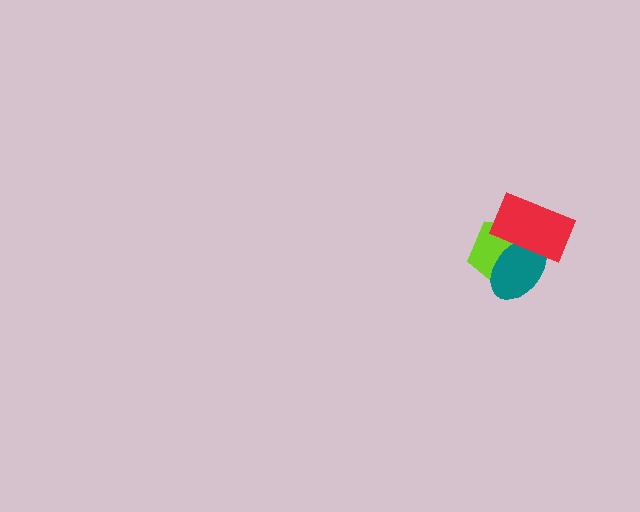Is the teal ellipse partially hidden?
Yes, it is partially covered by another shape.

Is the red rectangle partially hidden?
No, no other shape covers it.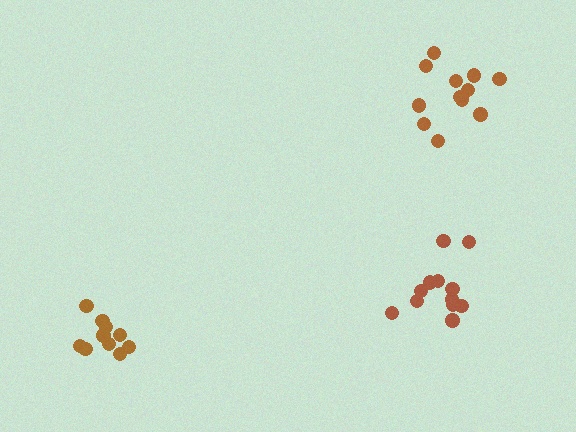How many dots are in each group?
Group 1: 10 dots, Group 2: 12 dots, Group 3: 12 dots (34 total).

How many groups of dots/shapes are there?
There are 3 groups.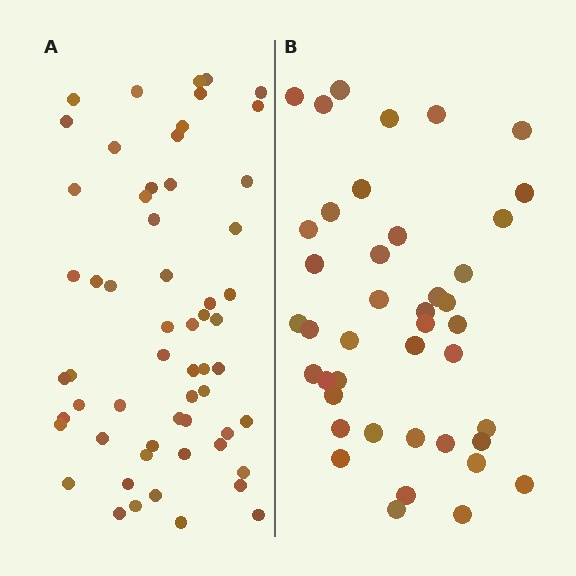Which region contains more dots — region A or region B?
Region A (the left region) has more dots.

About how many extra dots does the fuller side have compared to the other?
Region A has approximately 15 more dots than region B.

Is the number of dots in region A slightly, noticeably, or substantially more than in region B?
Region A has noticeably more, but not dramatically so. The ratio is roughly 1.4 to 1.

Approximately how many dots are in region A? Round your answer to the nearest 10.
About 60 dots. (The exact count is 58, which rounds to 60.)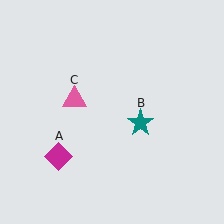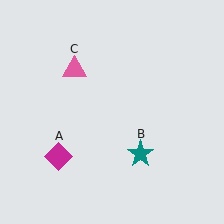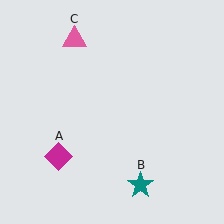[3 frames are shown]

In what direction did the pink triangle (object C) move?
The pink triangle (object C) moved up.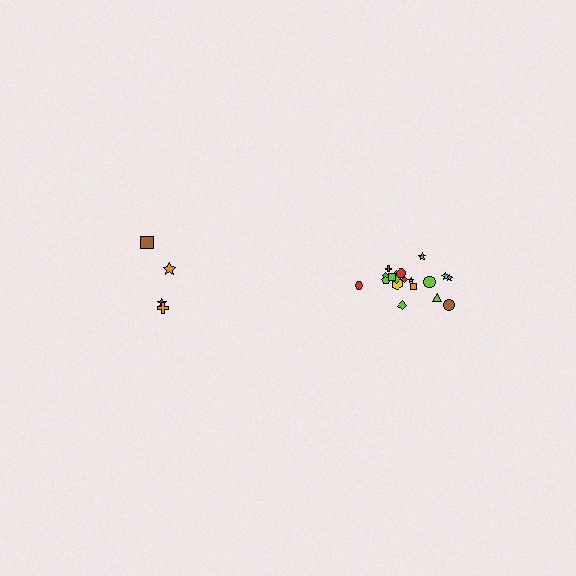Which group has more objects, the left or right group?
The right group.